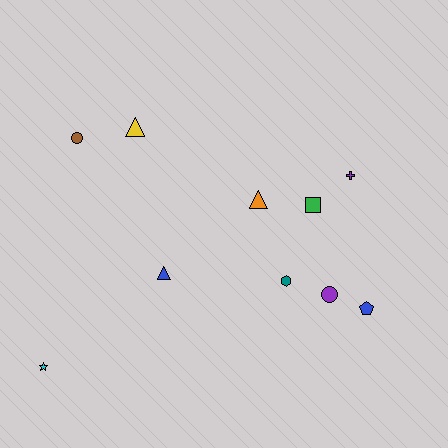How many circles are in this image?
There are 2 circles.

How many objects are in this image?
There are 10 objects.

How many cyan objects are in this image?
There is 1 cyan object.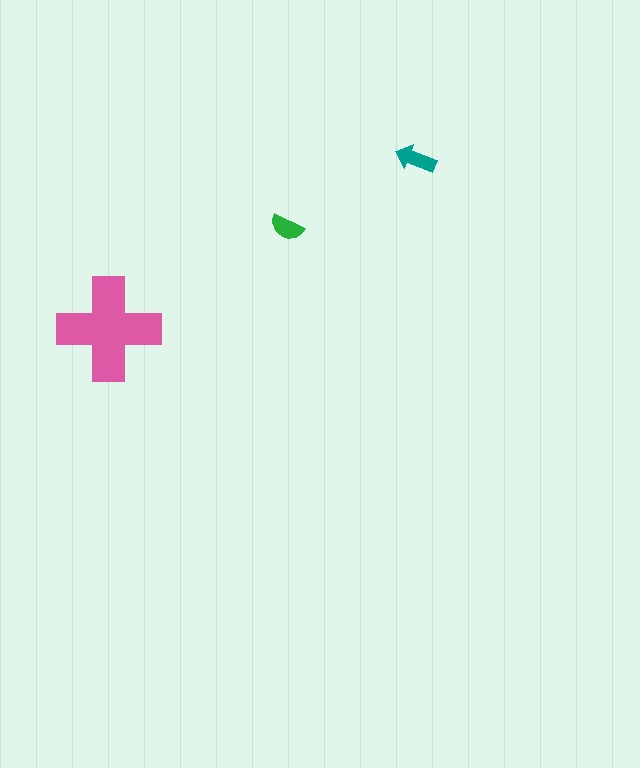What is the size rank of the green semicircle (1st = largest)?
3rd.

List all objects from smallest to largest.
The green semicircle, the teal arrow, the pink cross.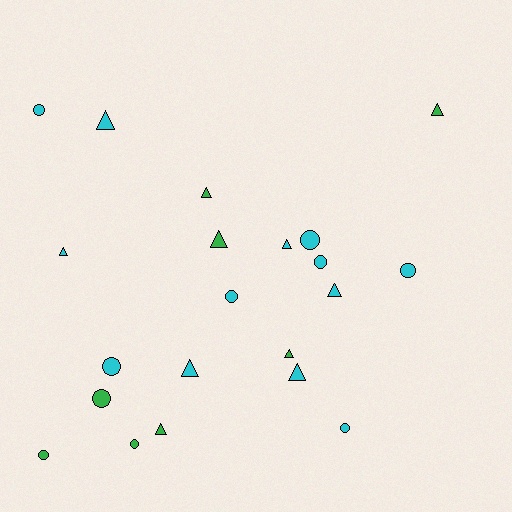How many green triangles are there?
There are 5 green triangles.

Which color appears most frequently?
Cyan, with 13 objects.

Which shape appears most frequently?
Triangle, with 11 objects.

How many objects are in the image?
There are 21 objects.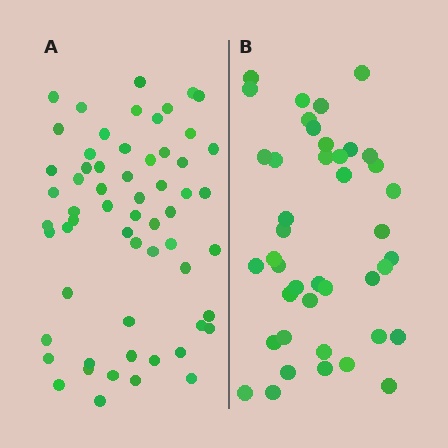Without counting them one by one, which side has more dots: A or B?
Region A (the left region) has more dots.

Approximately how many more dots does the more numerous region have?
Region A has approximately 20 more dots than region B.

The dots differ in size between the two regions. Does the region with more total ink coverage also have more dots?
No. Region B has more total ink coverage because its dots are larger, but region A actually contains more individual dots. Total area can be misleading — the number of items is what matters here.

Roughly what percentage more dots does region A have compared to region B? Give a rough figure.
About 45% more.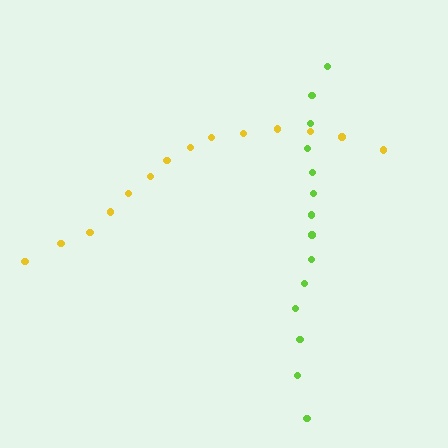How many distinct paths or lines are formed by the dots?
There are 2 distinct paths.